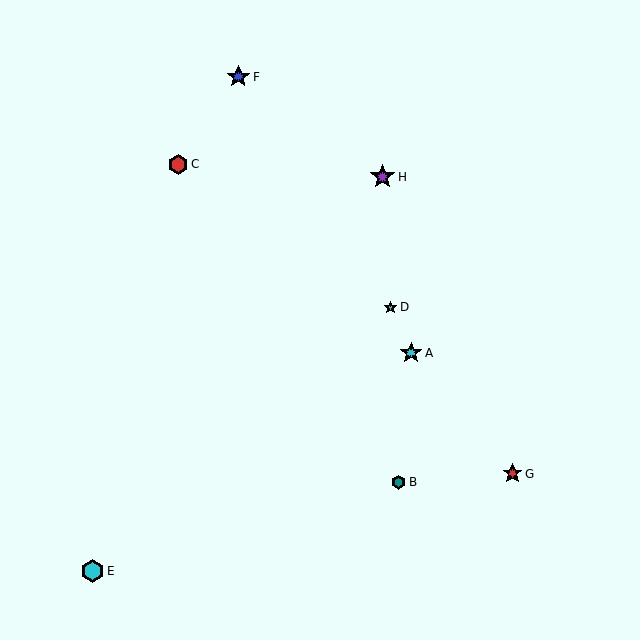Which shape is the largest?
The purple star (labeled H) is the largest.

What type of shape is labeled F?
Shape F is a blue star.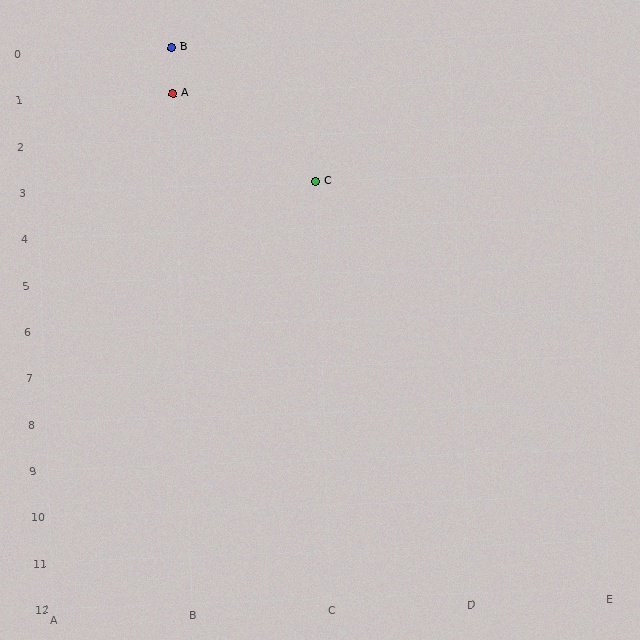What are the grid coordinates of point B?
Point B is at grid coordinates (B, 0).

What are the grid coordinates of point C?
Point C is at grid coordinates (C, 3).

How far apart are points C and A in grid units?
Points C and A are 1 column and 2 rows apart (about 2.2 grid units diagonally).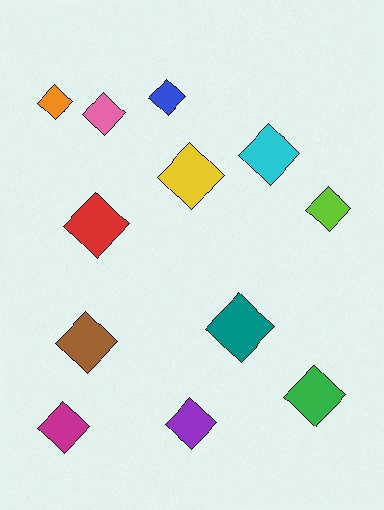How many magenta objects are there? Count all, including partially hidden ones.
There is 1 magenta object.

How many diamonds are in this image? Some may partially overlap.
There are 12 diamonds.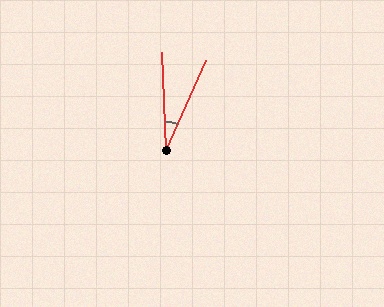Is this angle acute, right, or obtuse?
It is acute.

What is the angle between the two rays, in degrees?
Approximately 26 degrees.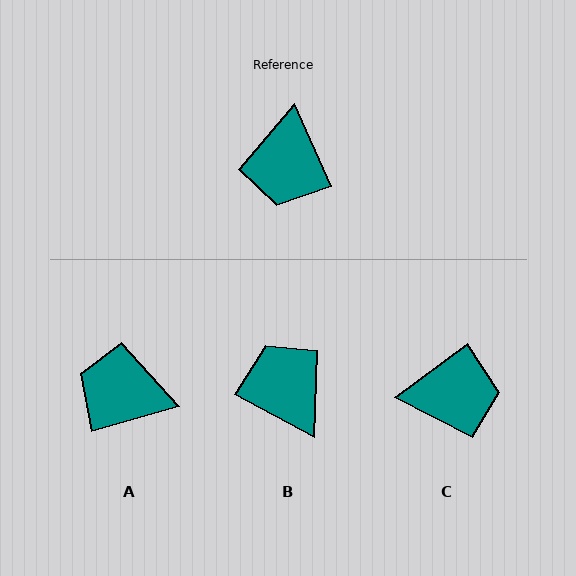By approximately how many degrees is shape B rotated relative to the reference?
Approximately 142 degrees clockwise.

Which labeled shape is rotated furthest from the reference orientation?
B, about 142 degrees away.